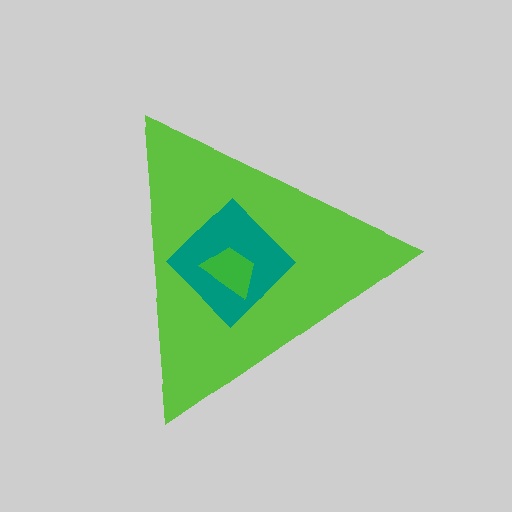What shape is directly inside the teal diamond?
The green trapezoid.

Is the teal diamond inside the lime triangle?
Yes.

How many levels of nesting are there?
3.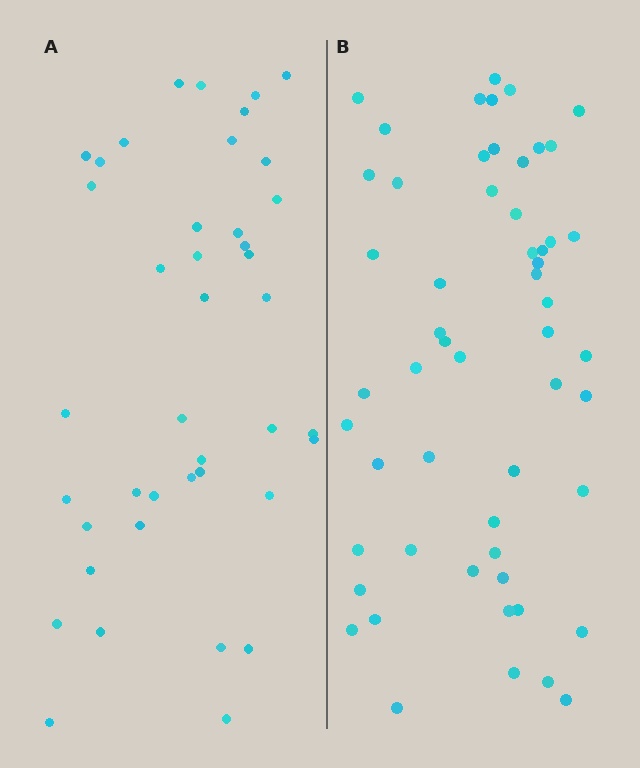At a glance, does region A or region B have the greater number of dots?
Region B (the right region) has more dots.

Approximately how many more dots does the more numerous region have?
Region B has approximately 15 more dots than region A.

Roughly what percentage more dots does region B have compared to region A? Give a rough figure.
About 35% more.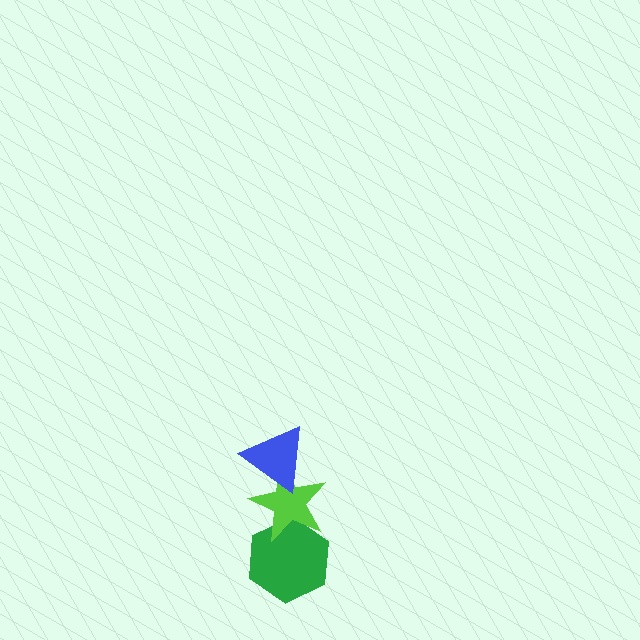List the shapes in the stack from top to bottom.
From top to bottom: the blue triangle, the lime star, the green hexagon.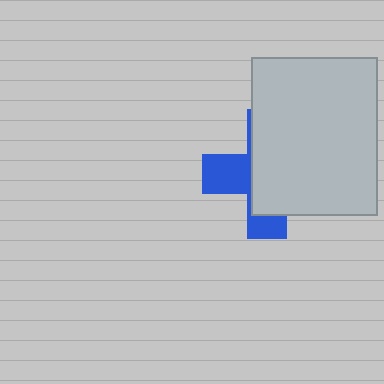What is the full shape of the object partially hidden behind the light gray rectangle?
The partially hidden object is a blue cross.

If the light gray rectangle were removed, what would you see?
You would see the complete blue cross.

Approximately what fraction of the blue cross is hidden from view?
Roughly 63% of the blue cross is hidden behind the light gray rectangle.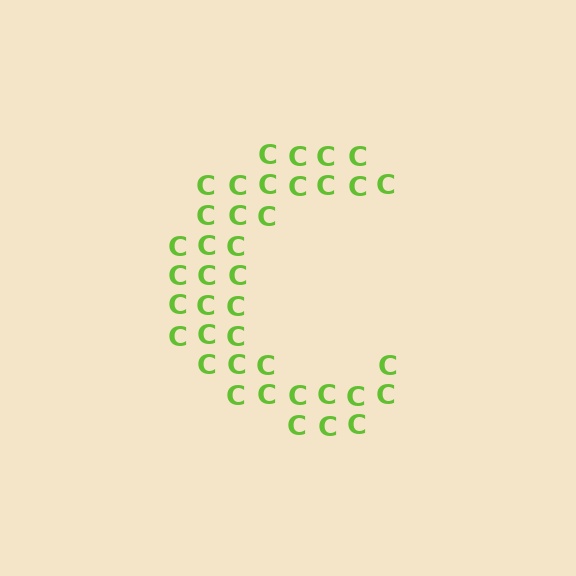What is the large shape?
The large shape is the letter C.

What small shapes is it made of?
It is made of small letter C's.